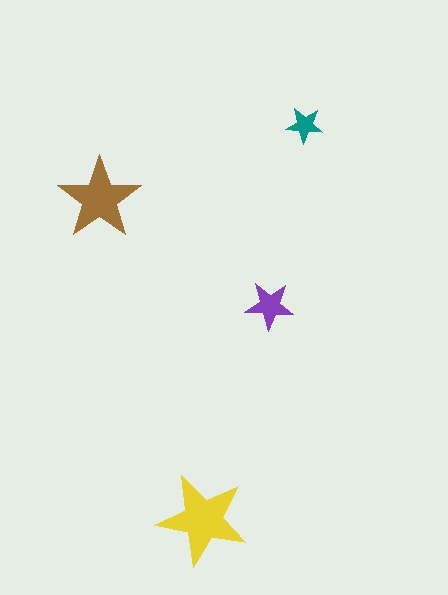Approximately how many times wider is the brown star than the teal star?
About 2.5 times wider.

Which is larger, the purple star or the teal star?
The purple one.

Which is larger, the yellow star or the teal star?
The yellow one.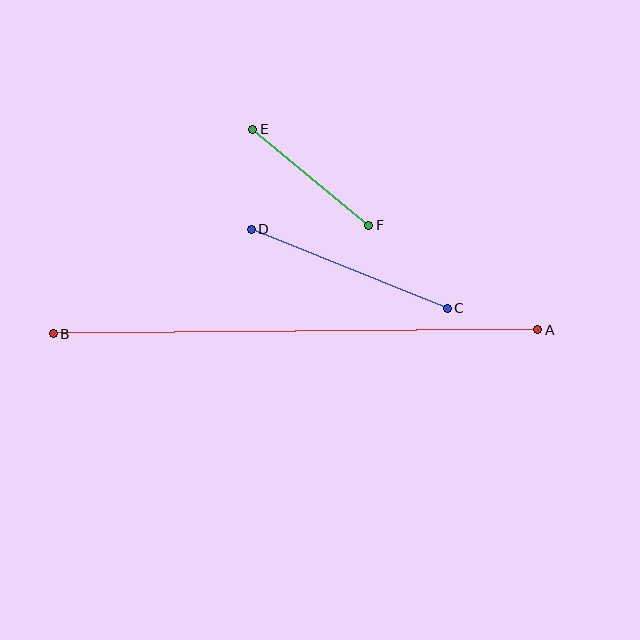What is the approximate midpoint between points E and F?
The midpoint is at approximately (311, 177) pixels.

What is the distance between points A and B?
The distance is approximately 484 pixels.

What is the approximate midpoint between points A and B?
The midpoint is at approximately (295, 332) pixels.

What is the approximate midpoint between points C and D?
The midpoint is at approximately (349, 269) pixels.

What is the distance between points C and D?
The distance is approximately 211 pixels.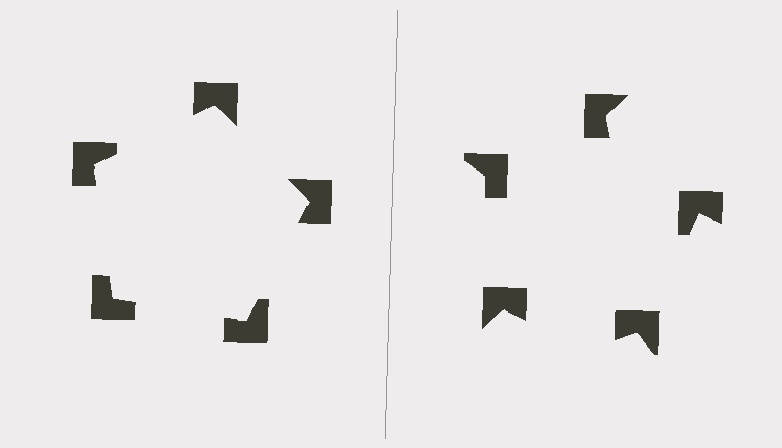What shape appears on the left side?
An illusory pentagon.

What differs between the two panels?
The notched squares are positioned identically on both sides; only the wedge orientations differ. On the left they align to a pentagon; on the right they are misaligned.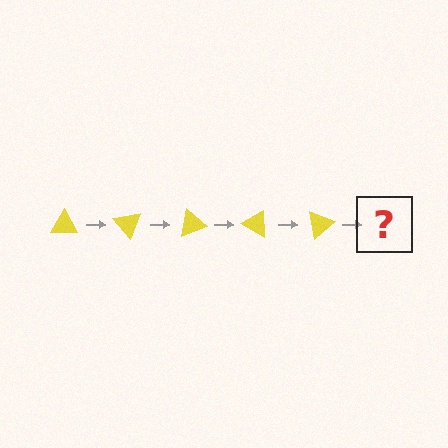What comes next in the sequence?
The next element should be a yellow triangle rotated 250 degrees.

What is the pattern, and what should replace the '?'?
The pattern is that the triangle rotates 50 degrees each step. The '?' should be a yellow triangle rotated 250 degrees.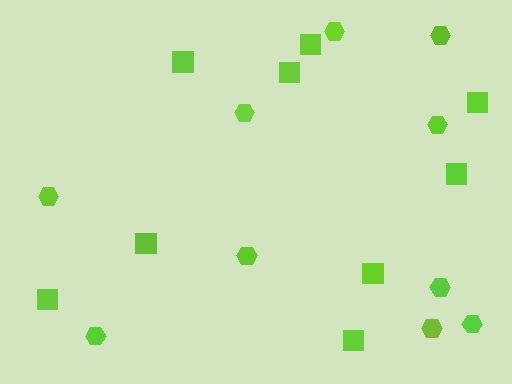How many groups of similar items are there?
There are 2 groups: one group of hexagons (10) and one group of squares (9).